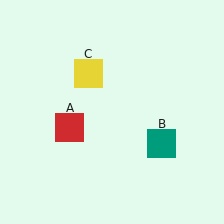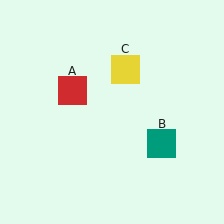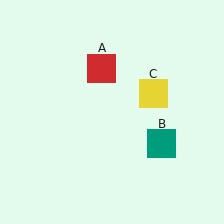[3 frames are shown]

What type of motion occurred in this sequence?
The red square (object A), yellow square (object C) rotated clockwise around the center of the scene.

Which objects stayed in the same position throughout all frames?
Teal square (object B) remained stationary.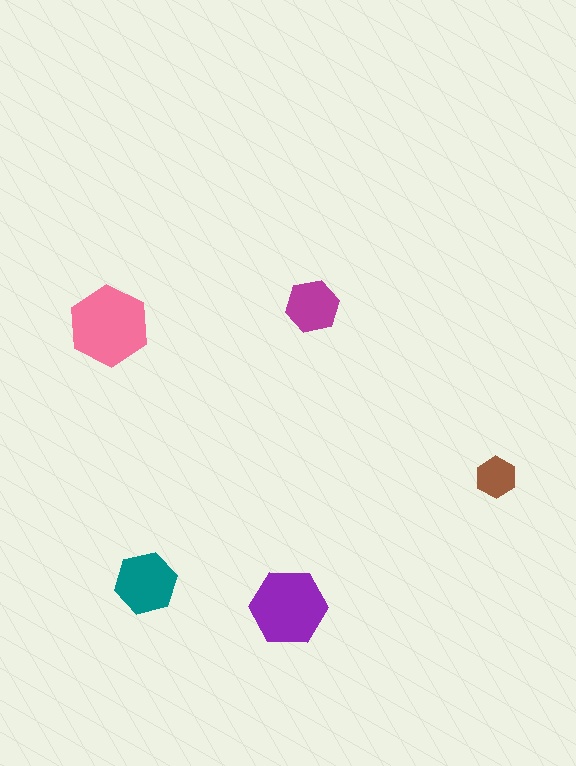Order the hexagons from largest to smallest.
the pink one, the purple one, the teal one, the magenta one, the brown one.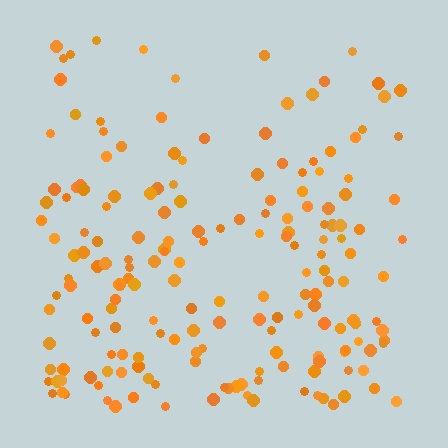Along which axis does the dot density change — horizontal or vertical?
Vertical.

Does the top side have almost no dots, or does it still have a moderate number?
Still a moderate number, just noticeably fewer than the bottom.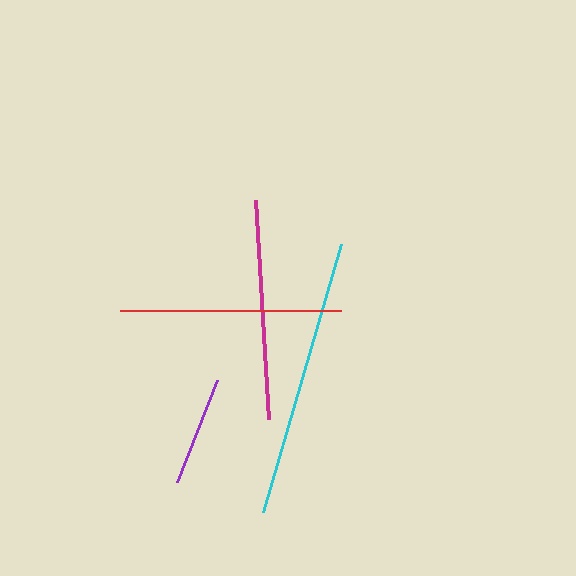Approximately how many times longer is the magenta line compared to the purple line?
The magenta line is approximately 2.0 times the length of the purple line.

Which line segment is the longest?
The cyan line is the longest at approximately 279 pixels.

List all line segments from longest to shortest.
From longest to shortest: cyan, red, magenta, purple.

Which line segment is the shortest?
The purple line is the shortest at approximately 109 pixels.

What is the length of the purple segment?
The purple segment is approximately 109 pixels long.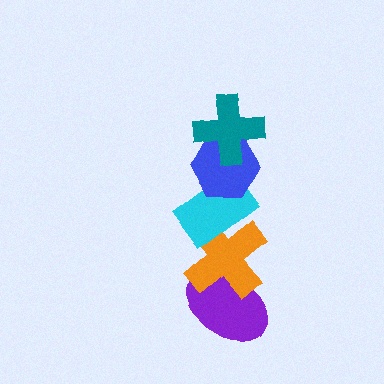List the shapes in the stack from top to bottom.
From top to bottom: the teal cross, the blue hexagon, the cyan rectangle, the orange cross, the purple ellipse.